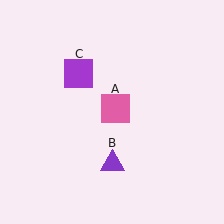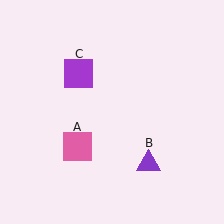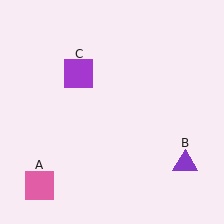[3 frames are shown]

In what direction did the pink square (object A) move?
The pink square (object A) moved down and to the left.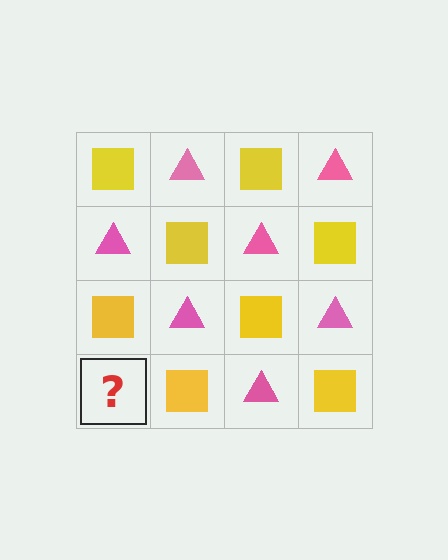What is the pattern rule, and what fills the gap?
The rule is that it alternates yellow square and pink triangle in a checkerboard pattern. The gap should be filled with a pink triangle.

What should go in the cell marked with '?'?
The missing cell should contain a pink triangle.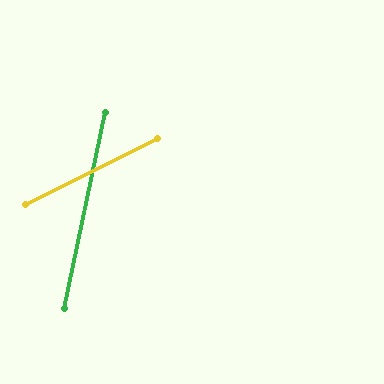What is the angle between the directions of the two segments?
Approximately 51 degrees.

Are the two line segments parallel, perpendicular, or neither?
Neither parallel nor perpendicular — they differ by about 51°.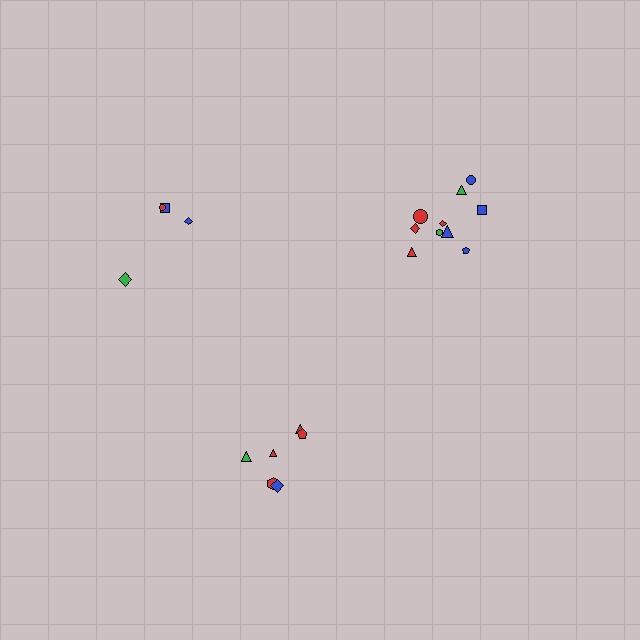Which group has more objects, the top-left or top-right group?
The top-right group.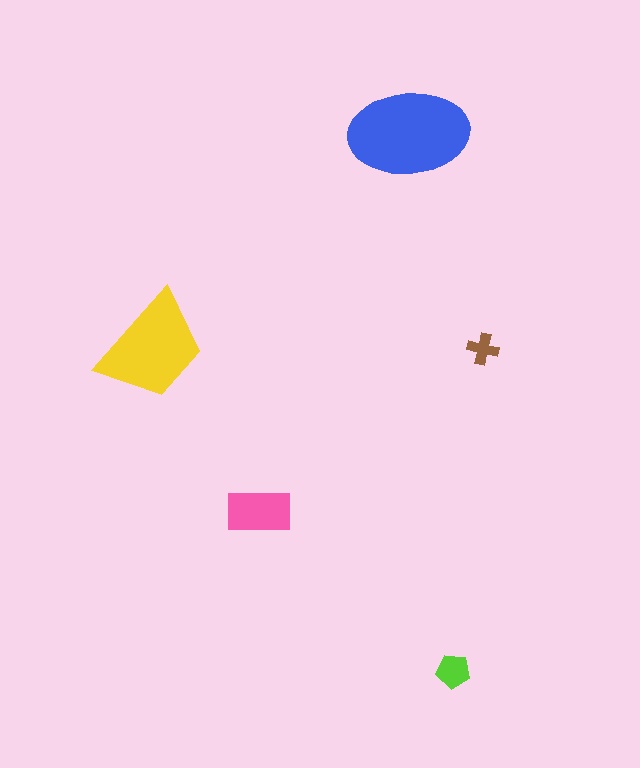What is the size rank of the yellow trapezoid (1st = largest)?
2nd.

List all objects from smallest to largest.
The brown cross, the lime pentagon, the pink rectangle, the yellow trapezoid, the blue ellipse.